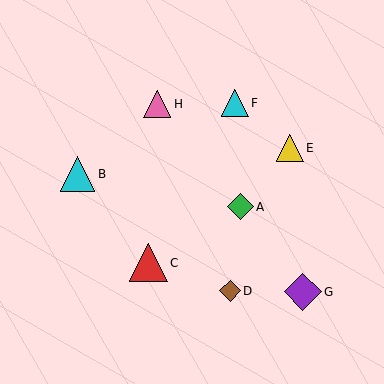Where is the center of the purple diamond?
The center of the purple diamond is at (303, 292).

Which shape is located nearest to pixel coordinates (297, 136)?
The yellow triangle (labeled E) at (290, 148) is nearest to that location.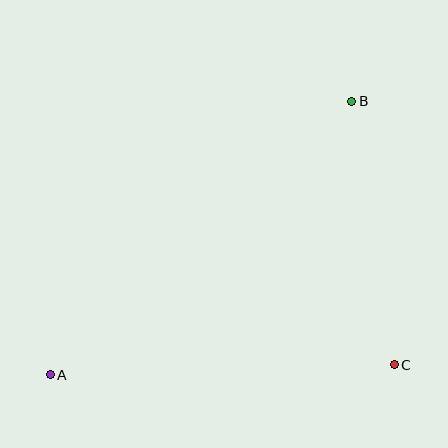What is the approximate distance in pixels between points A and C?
The distance between A and C is approximately 344 pixels.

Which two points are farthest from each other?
Points A and B are farthest from each other.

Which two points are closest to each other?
Points B and C are closest to each other.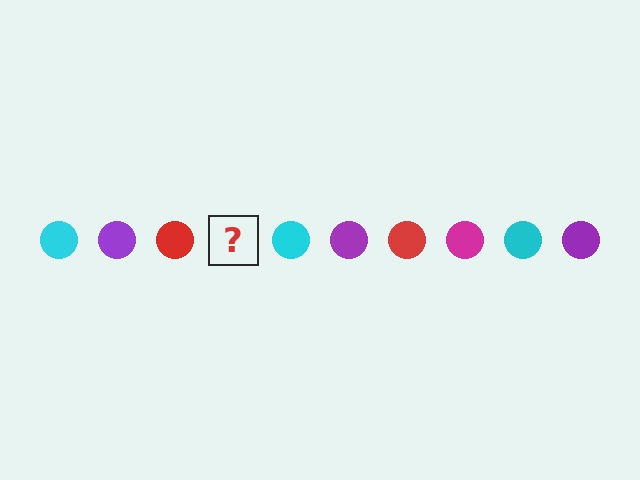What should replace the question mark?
The question mark should be replaced with a magenta circle.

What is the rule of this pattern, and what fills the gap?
The rule is that the pattern cycles through cyan, purple, red, magenta circles. The gap should be filled with a magenta circle.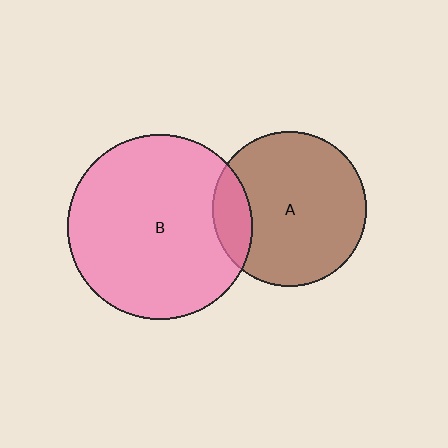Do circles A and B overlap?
Yes.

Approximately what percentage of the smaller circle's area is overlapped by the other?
Approximately 15%.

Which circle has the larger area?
Circle B (pink).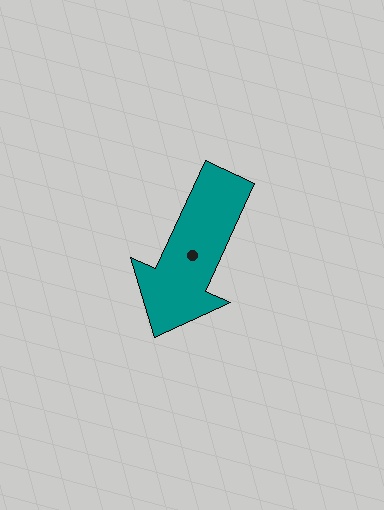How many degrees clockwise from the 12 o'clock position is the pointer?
Approximately 205 degrees.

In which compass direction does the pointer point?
Southwest.